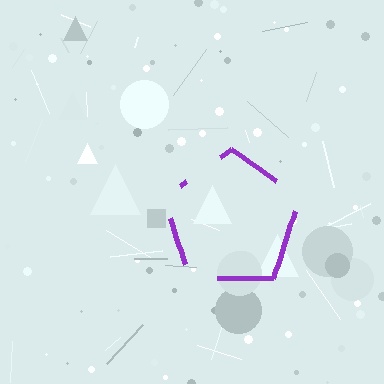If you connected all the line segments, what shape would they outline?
They would outline a pentagon.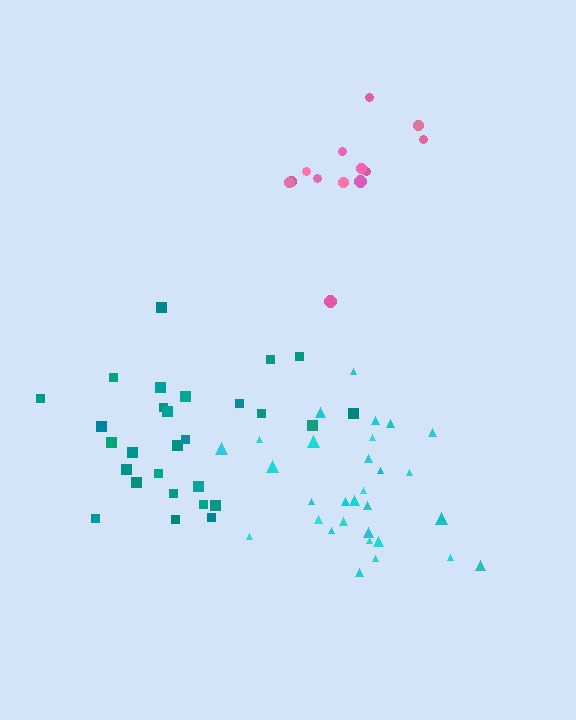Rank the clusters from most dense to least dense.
cyan, teal, pink.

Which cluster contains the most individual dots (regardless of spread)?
Cyan (30).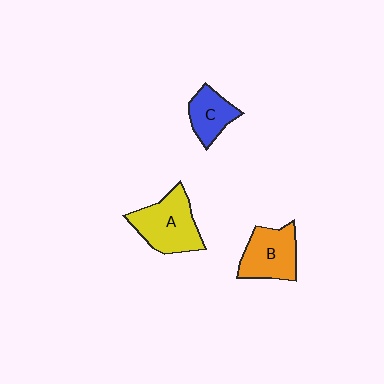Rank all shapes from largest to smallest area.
From largest to smallest: A (yellow), B (orange), C (blue).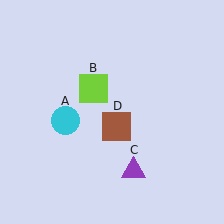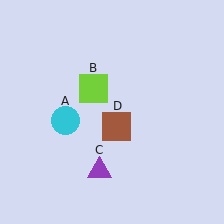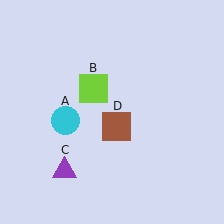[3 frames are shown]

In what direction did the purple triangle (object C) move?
The purple triangle (object C) moved left.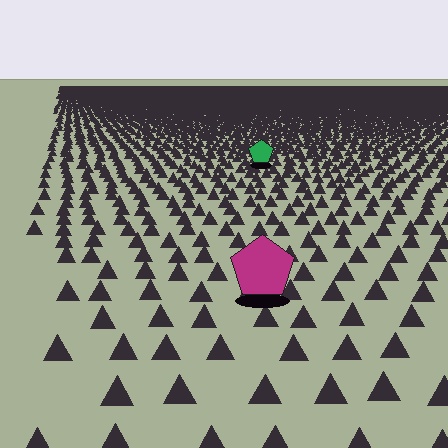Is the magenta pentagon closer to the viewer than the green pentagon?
Yes. The magenta pentagon is closer — you can tell from the texture gradient: the ground texture is coarser near it.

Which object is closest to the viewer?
The magenta pentagon is closest. The texture marks near it are larger and more spread out.